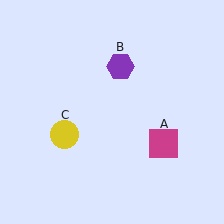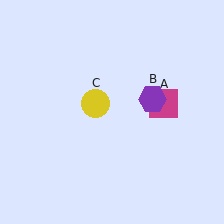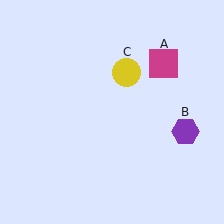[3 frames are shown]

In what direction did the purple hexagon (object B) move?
The purple hexagon (object B) moved down and to the right.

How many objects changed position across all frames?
3 objects changed position: magenta square (object A), purple hexagon (object B), yellow circle (object C).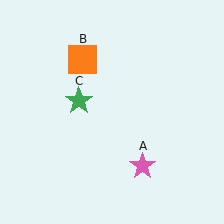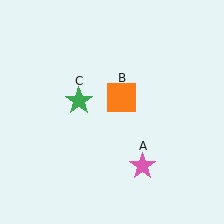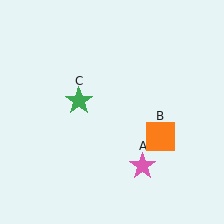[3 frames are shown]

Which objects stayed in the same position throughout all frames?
Pink star (object A) and green star (object C) remained stationary.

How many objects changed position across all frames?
1 object changed position: orange square (object B).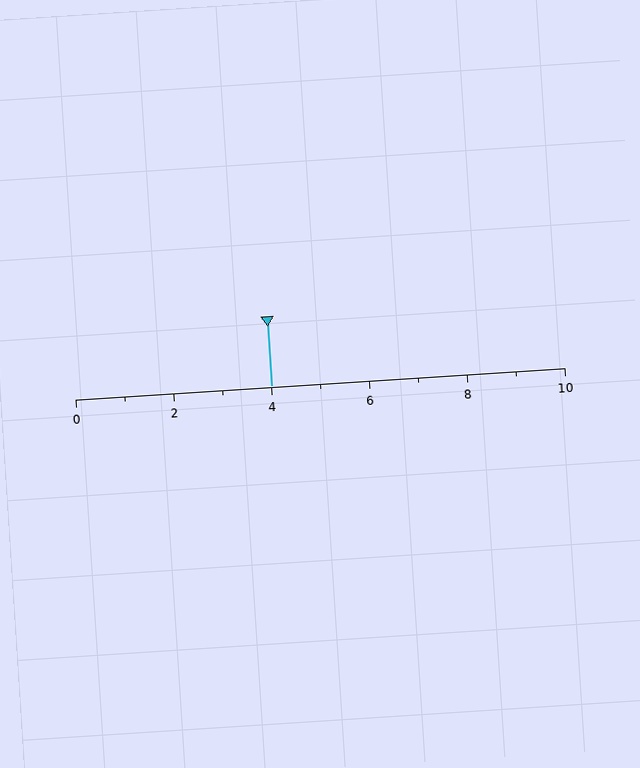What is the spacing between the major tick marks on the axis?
The major ticks are spaced 2 apart.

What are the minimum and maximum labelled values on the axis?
The axis runs from 0 to 10.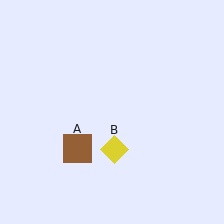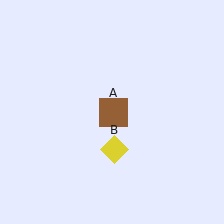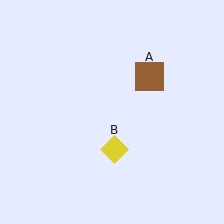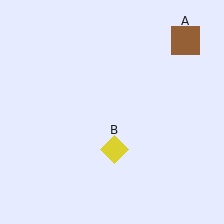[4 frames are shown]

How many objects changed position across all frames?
1 object changed position: brown square (object A).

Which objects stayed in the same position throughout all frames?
Yellow diamond (object B) remained stationary.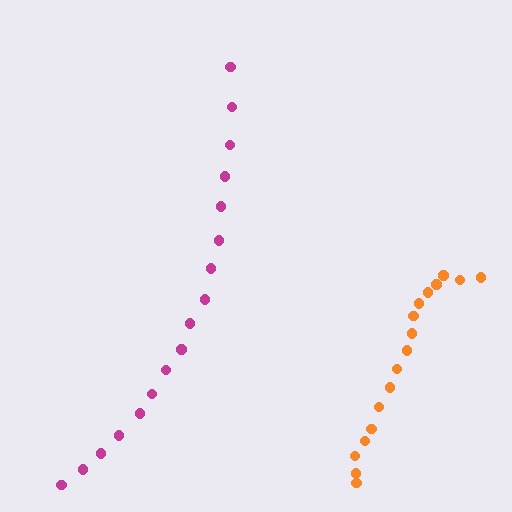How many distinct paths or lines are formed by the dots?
There are 2 distinct paths.